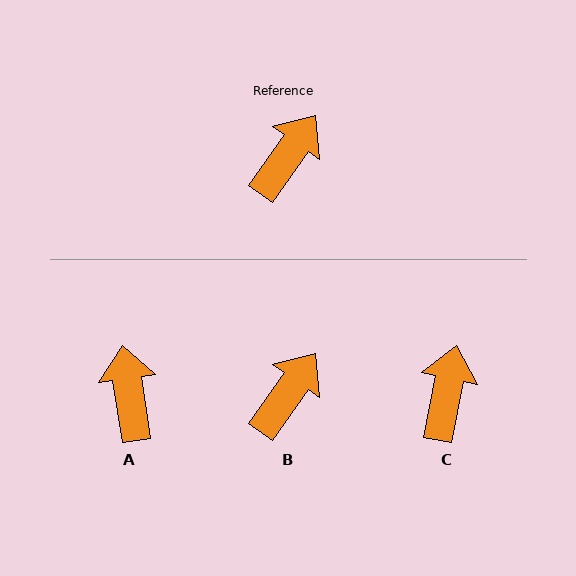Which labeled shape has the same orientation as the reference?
B.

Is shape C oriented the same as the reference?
No, it is off by about 24 degrees.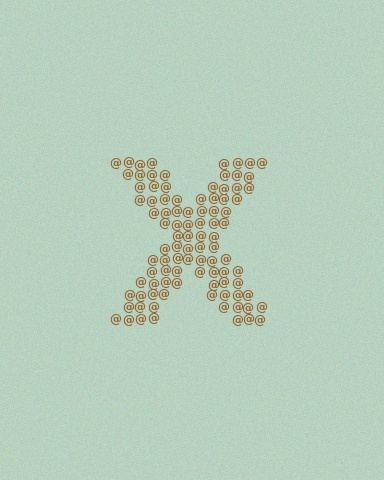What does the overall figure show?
The overall figure shows the letter X.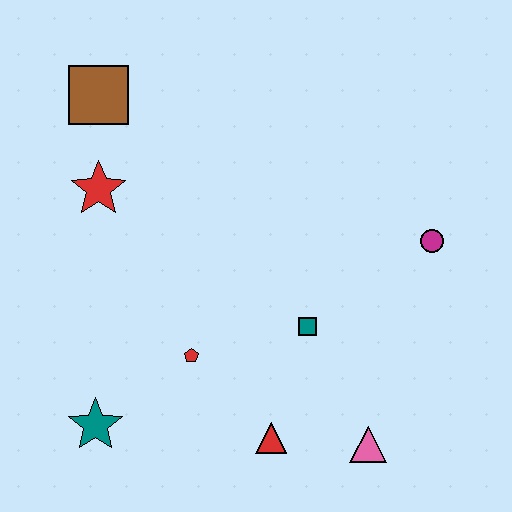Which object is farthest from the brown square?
The pink triangle is farthest from the brown square.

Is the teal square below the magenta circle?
Yes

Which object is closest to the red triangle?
The pink triangle is closest to the red triangle.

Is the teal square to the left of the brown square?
No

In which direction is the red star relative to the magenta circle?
The red star is to the left of the magenta circle.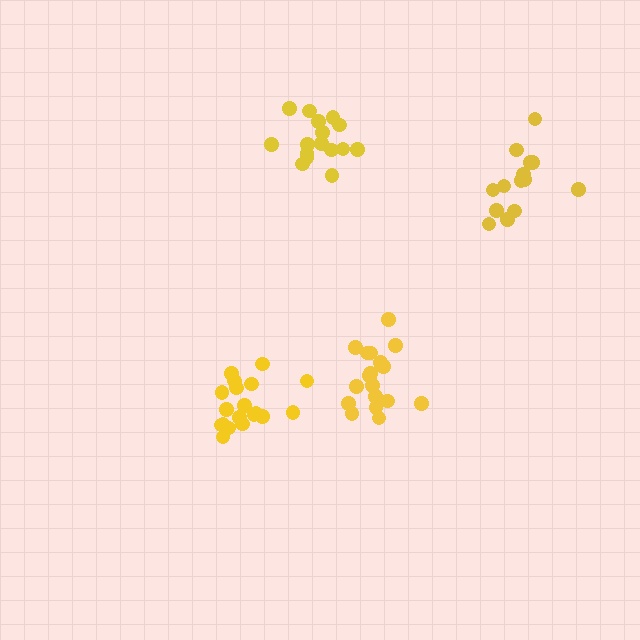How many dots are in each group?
Group 1: 14 dots, Group 2: 19 dots, Group 3: 16 dots, Group 4: 19 dots (68 total).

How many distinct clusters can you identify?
There are 4 distinct clusters.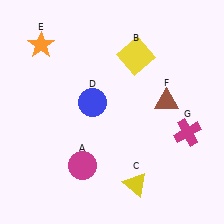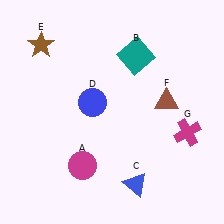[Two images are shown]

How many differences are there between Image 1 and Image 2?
There are 3 differences between the two images.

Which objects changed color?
B changed from yellow to teal. C changed from yellow to blue. E changed from orange to brown.